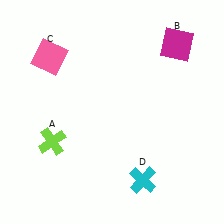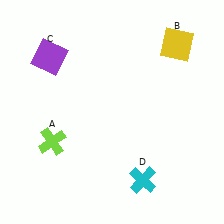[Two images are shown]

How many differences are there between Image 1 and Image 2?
There are 2 differences between the two images.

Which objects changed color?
B changed from magenta to yellow. C changed from pink to purple.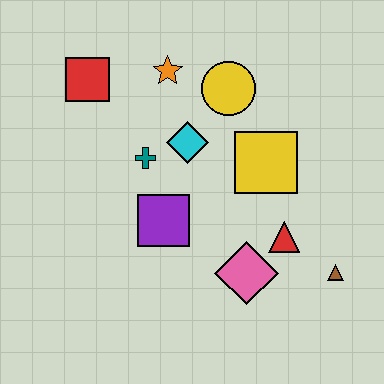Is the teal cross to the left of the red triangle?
Yes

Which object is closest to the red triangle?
The pink diamond is closest to the red triangle.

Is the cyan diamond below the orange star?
Yes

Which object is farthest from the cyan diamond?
The brown triangle is farthest from the cyan diamond.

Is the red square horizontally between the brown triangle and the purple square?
No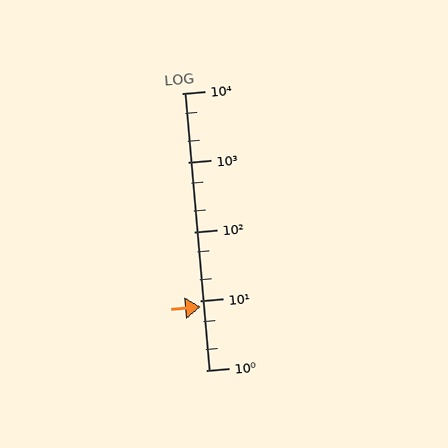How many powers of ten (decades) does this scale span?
The scale spans 4 decades, from 1 to 10000.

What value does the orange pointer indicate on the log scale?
The pointer indicates approximately 8.1.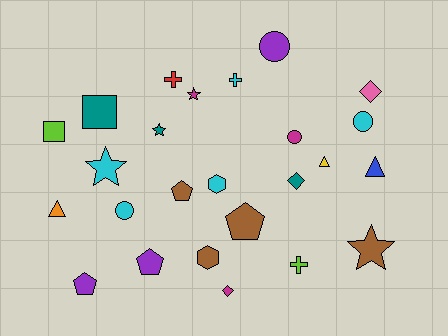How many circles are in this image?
There are 4 circles.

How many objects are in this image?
There are 25 objects.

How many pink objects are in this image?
There is 1 pink object.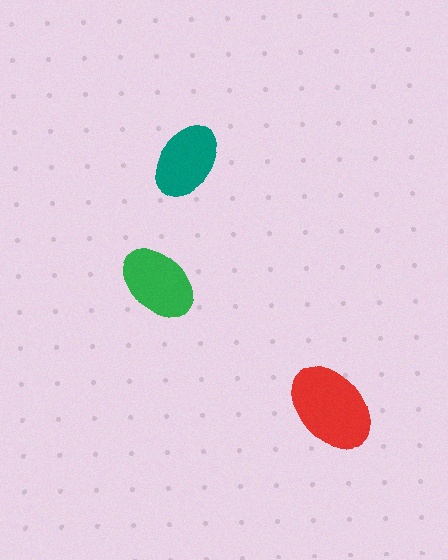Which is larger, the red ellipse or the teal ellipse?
The red one.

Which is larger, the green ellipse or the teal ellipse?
The green one.